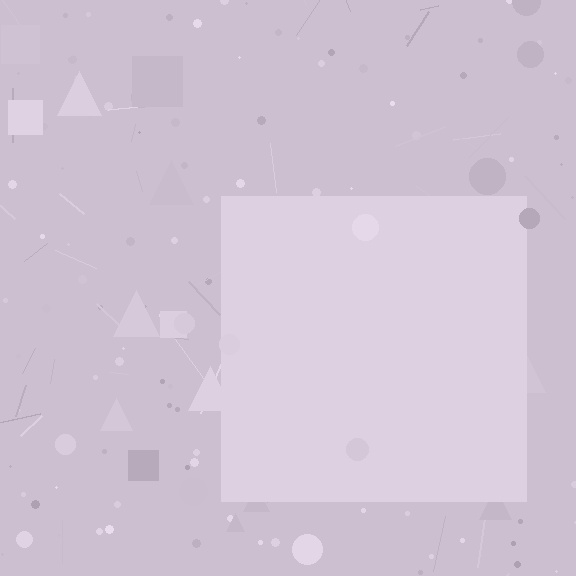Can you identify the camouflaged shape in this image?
The camouflaged shape is a square.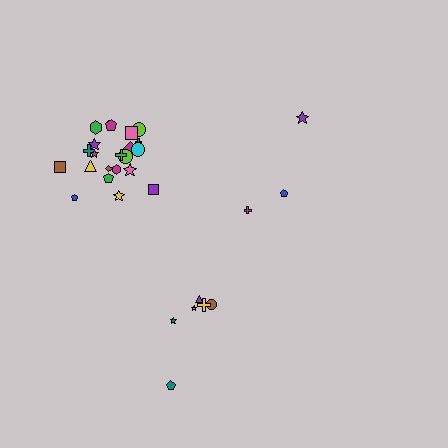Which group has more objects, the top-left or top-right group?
The top-left group.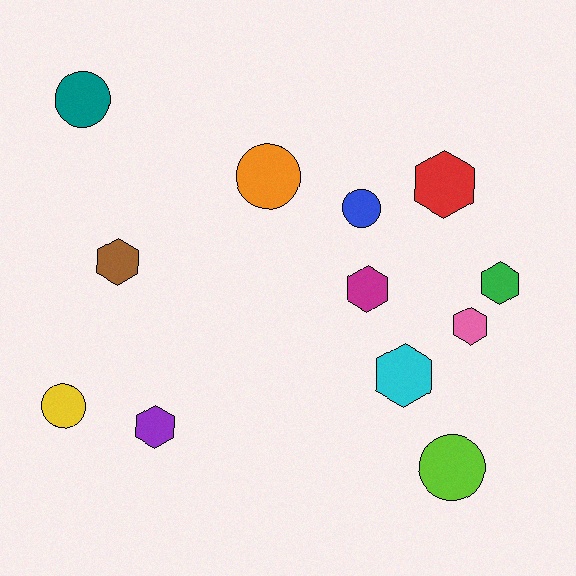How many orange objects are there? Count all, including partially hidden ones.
There is 1 orange object.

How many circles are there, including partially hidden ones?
There are 5 circles.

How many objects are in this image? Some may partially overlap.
There are 12 objects.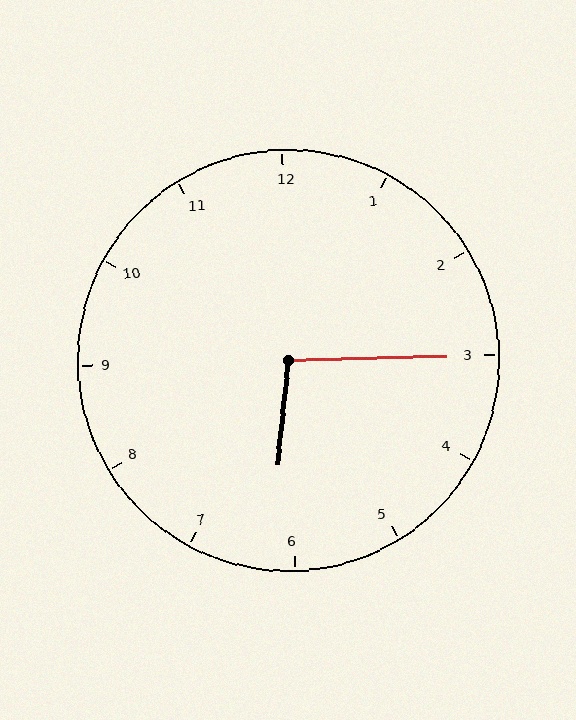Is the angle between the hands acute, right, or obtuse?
It is obtuse.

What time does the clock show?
6:15.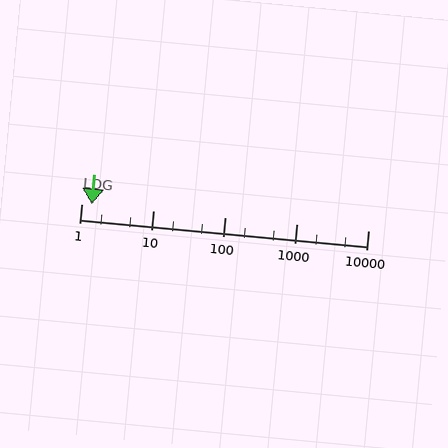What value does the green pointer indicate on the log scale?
The pointer indicates approximately 1.4.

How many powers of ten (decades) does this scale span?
The scale spans 4 decades, from 1 to 10000.